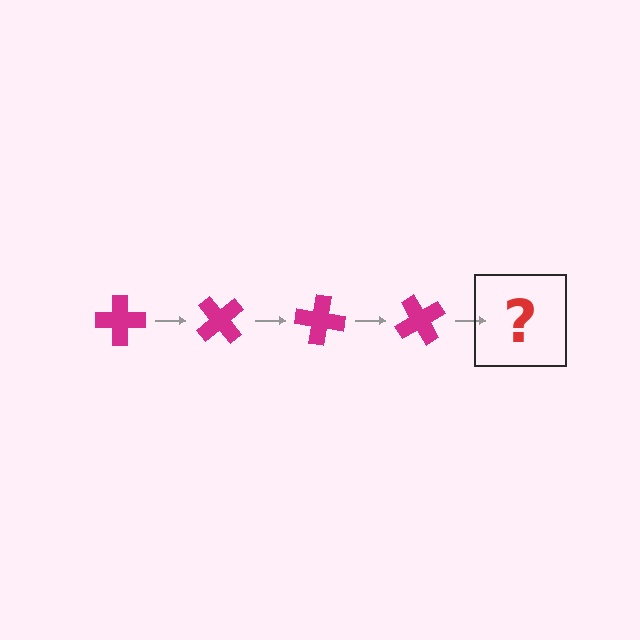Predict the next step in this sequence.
The next step is a magenta cross rotated 200 degrees.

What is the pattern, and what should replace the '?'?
The pattern is that the cross rotates 50 degrees each step. The '?' should be a magenta cross rotated 200 degrees.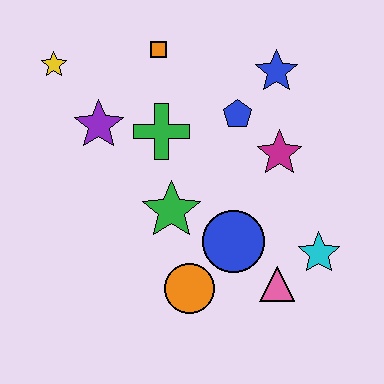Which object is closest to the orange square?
The green cross is closest to the orange square.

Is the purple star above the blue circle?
Yes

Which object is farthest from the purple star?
The cyan star is farthest from the purple star.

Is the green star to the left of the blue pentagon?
Yes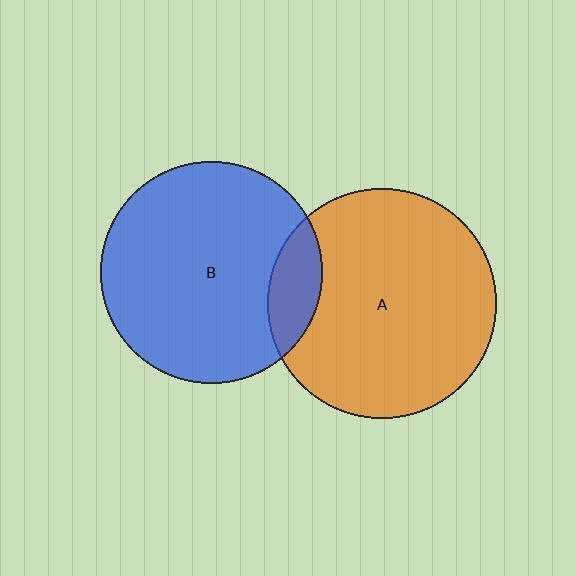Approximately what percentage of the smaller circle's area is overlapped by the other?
Approximately 15%.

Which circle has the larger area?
Circle A (orange).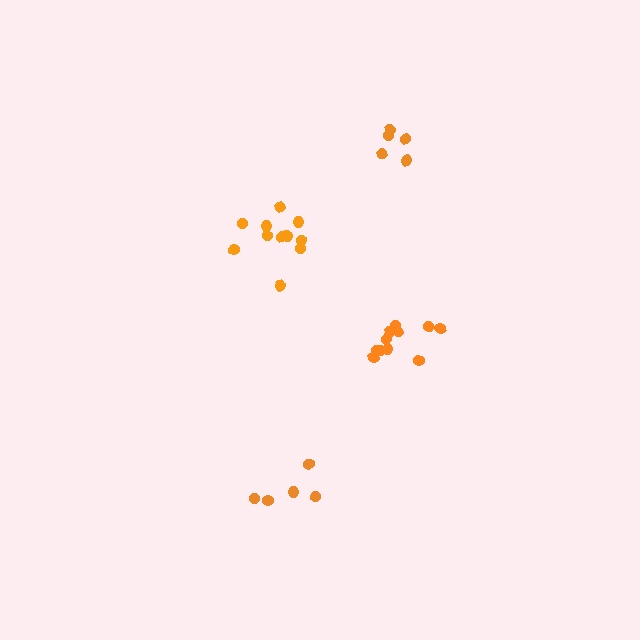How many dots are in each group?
Group 1: 11 dots, Group 2: 11 dots, Group 3: 5 dots, Group 4: 5 dots (32 total).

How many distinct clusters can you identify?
There are 4 distinct clusters.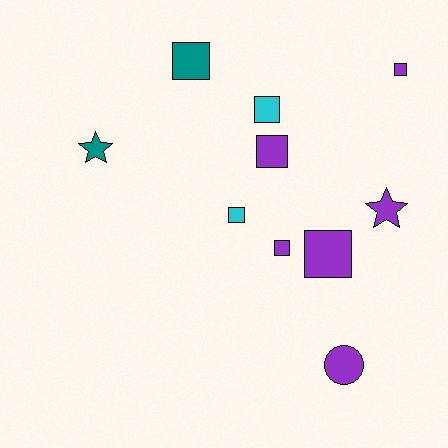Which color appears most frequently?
Purple, with 6 objects.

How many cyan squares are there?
There are 2 cyan squares.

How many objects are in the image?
There are 10 objects.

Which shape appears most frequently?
Square, with 7 objects.